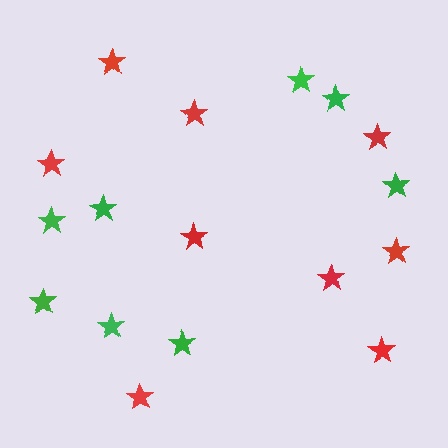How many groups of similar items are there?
There are 2 groups: one group of green stars (8) and one group of red stars (9).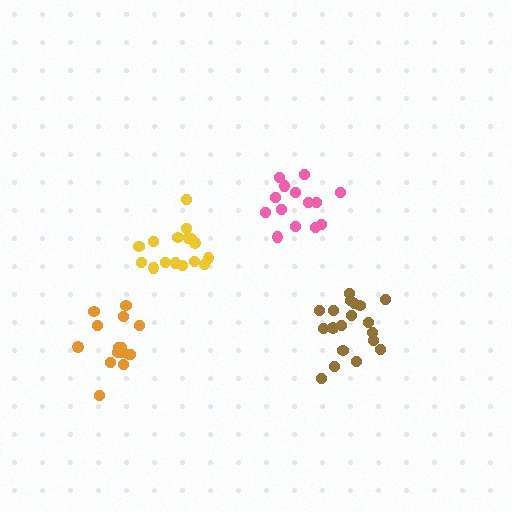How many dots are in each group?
Group 1: 14 dots, Group 2: 19 dots, Group 3: 16 dots, Group 4: 15 dots (64 total).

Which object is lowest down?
The orange cluster is bottommost.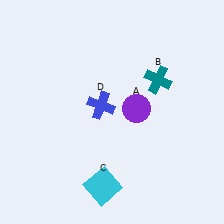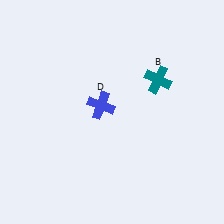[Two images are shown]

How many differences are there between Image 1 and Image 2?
There are 2 differences between the two images.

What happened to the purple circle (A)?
The purple circle (A) was removed in Image 2. It was in the top-right area of Image 1.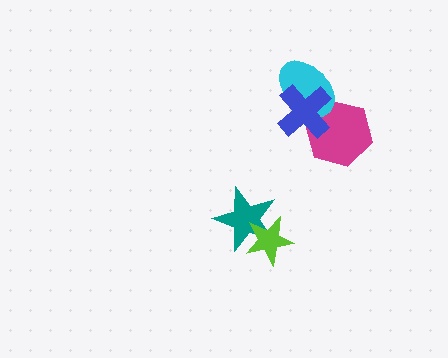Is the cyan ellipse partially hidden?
Yes, it is partially covered by another shape.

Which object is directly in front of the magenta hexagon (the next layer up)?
The cyan ellipse is directly in front of the magenta hexagon.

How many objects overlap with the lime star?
1 object overlaps with the lime star.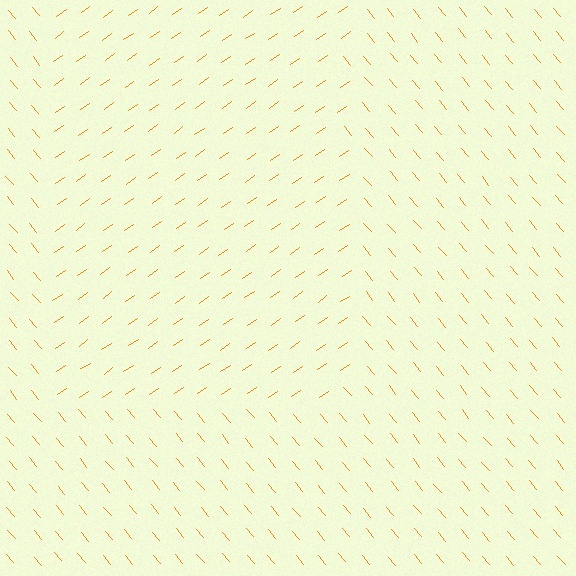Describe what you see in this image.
The image is filled with small orange line segments. A rectangle region in the image has lines oriented differently from the surrounding lines, creating a visible texture boundary.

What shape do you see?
I see a rectangle.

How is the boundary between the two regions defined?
The boundary is defined purely by a change in line orientation (approximately 85 degrees difference). All lines are the same color and thickness.